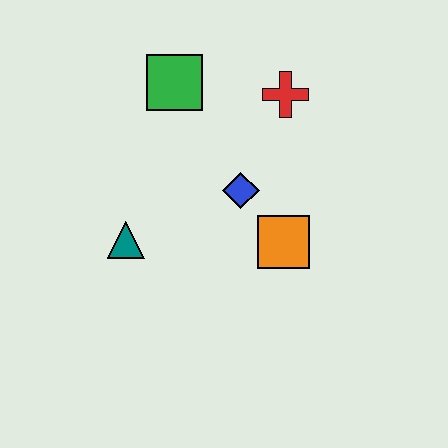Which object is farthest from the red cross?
The teal triangle is farthest from the red cross.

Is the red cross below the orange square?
No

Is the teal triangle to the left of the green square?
Yes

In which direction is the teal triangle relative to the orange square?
The teal triangle is to the left of the orange square.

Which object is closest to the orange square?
The blue diamond is closest to the orange square.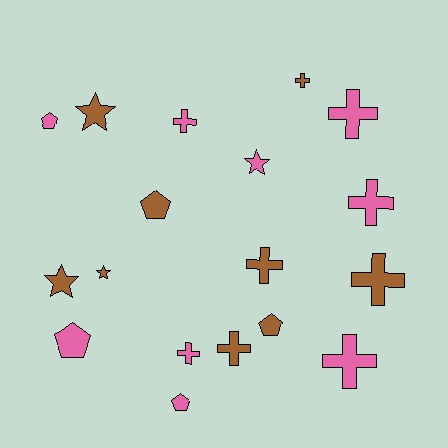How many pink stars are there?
There is 1 pink star.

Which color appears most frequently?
Brown, with 9 objects.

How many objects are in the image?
There are 18 objects.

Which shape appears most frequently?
Cross, with 9 objects.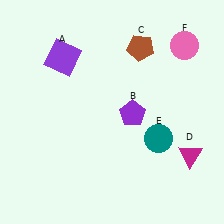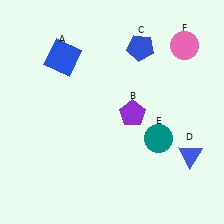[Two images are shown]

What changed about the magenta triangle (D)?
In Image 1, D is magenta. In Image 2, it changed to blue.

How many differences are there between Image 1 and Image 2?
There are 3 differences between the two images.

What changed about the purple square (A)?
In Image 1, A is purple. In Image 2, it changed to blue.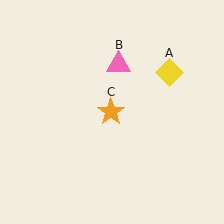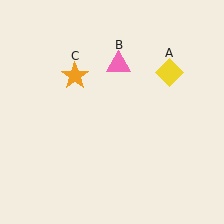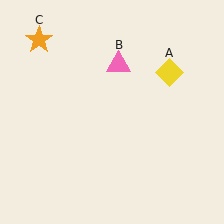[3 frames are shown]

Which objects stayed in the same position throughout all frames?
Yellow diamond (object A) and pink triangle (object B) remained stationary.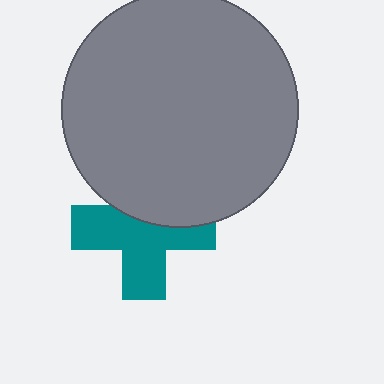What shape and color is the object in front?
The object in front is a gray circle.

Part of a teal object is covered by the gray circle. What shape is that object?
It is a cross.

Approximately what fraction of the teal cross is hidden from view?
Roughly 37% of the teal cross is hidden behind the gray circle.